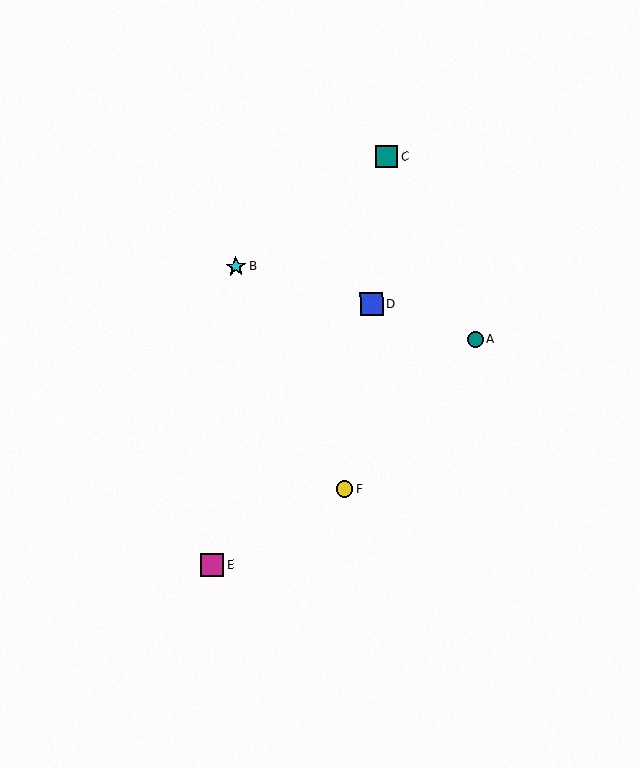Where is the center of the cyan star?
The center of the cyan star is at (236, 267).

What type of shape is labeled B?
Shape B is a cyan star.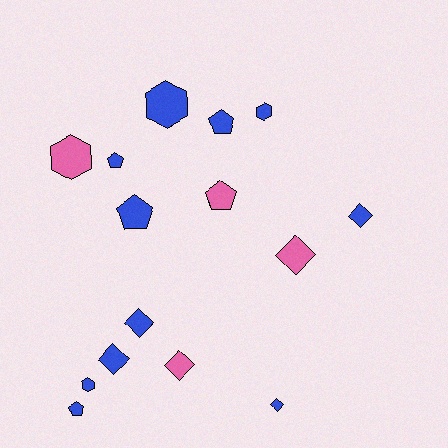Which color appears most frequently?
Blue, with 11 objects.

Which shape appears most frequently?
Diamond, with 6 objects.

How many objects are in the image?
There are 15 objects.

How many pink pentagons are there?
There is 1 pink pentagon.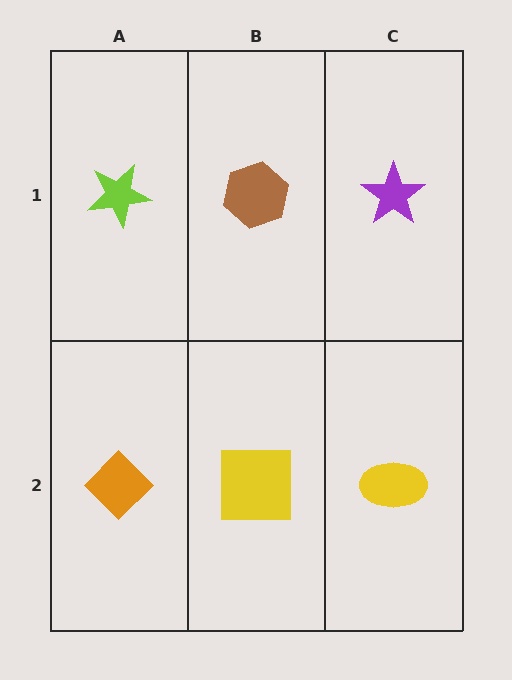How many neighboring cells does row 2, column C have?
2.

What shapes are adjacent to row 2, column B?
A brown hexagon (row 1, column B), an orange diamond (row 2, column A), a yellow ellipse (row 2, column C).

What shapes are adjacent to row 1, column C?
A yellow ellipse (row 2, column C), a brown hexagon (row 1, column B).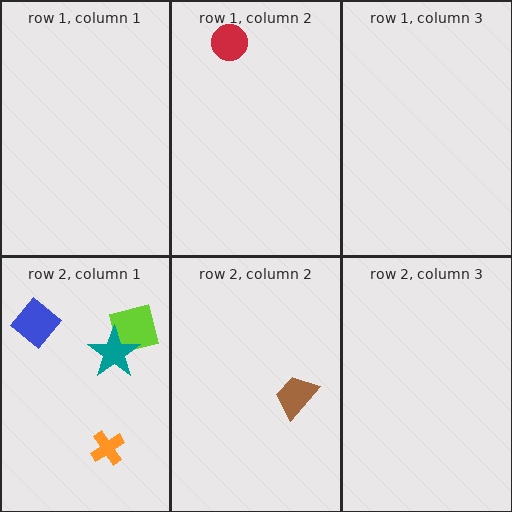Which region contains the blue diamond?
The row 2, column 1 region.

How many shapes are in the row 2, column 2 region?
1.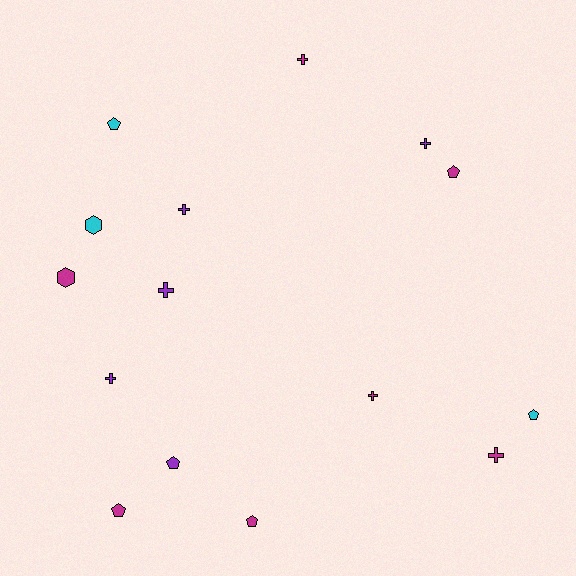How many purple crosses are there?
There are 4 purple crosses.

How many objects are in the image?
There are 15 objects.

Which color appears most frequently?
Magenta, with 7 objects.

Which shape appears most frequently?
Cross, with 7 objects.